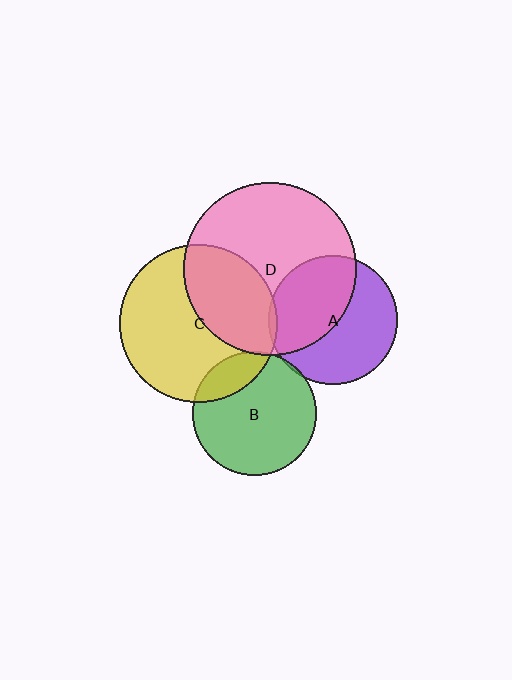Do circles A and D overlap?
Yes.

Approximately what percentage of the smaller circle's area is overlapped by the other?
Approximately 45%.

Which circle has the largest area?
Circle D (pink).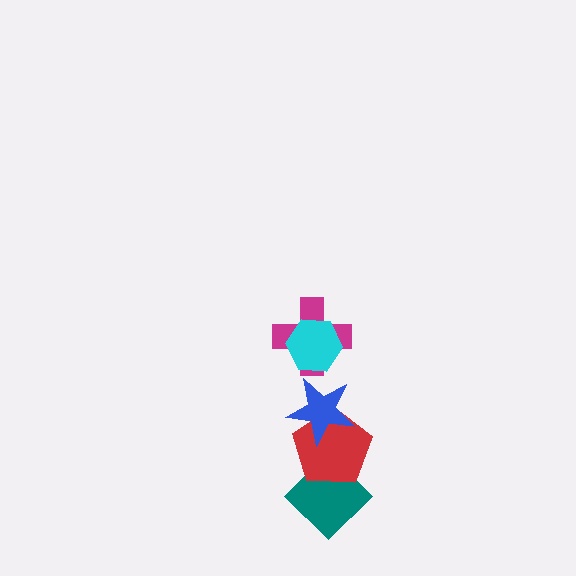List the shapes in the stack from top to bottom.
From top to bottom: the cyan hexagon, the magenta cross, the blue star, the red pentagon, the teal diamond.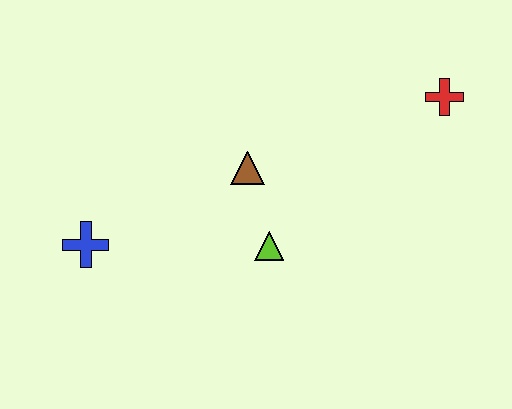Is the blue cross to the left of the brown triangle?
Yes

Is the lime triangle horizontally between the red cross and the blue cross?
Yes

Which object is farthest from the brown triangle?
The red cross is farthest from the brown triangle.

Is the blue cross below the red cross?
Yes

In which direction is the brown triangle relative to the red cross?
The brown triangle is to the left of the red cross.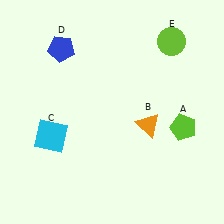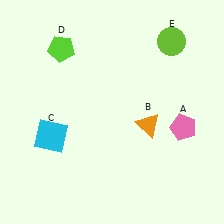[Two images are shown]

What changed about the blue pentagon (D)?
In Image 1, D is blue. In Image 2, it changed to lime.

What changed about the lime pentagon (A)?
In Image 1, A is lime. In Image 2, it changed to pink.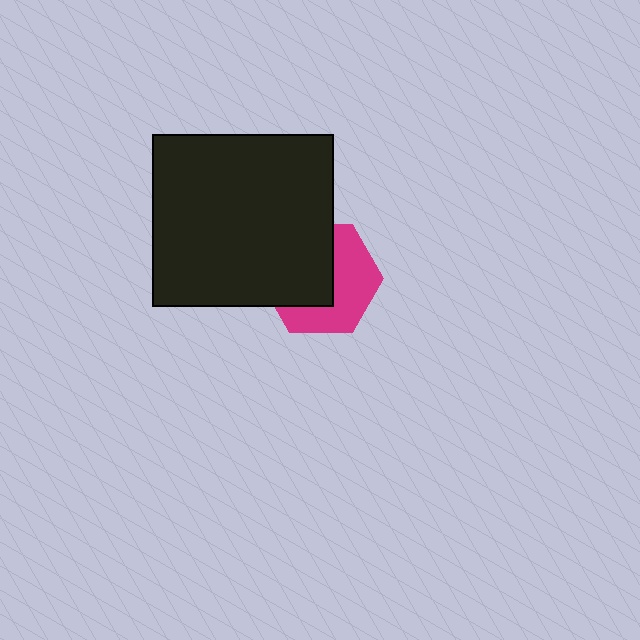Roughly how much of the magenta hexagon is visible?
About half of it is visible (roughly 50%).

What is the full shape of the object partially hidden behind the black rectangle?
The partially hidden object is a magenta hexagon.